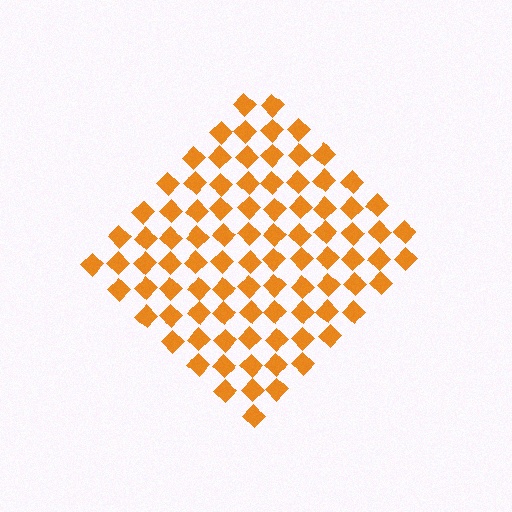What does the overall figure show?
The overall figure shows a diamond.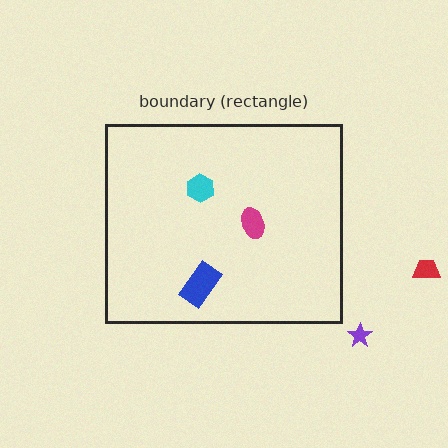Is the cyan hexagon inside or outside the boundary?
Inside.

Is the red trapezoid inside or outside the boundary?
Outside.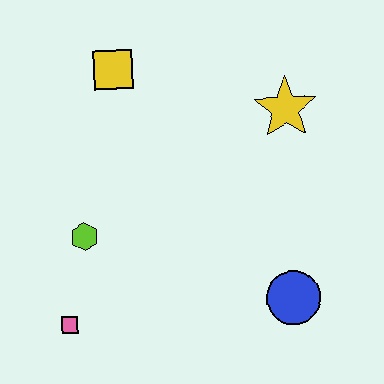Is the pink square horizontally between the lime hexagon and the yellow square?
No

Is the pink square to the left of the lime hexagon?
Yes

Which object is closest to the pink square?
The lime hexagon is closest to the pink square.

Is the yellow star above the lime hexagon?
Yes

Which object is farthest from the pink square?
The yellow star is farthest from the pink square.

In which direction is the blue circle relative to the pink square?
The blue circle is to the right of the pink square.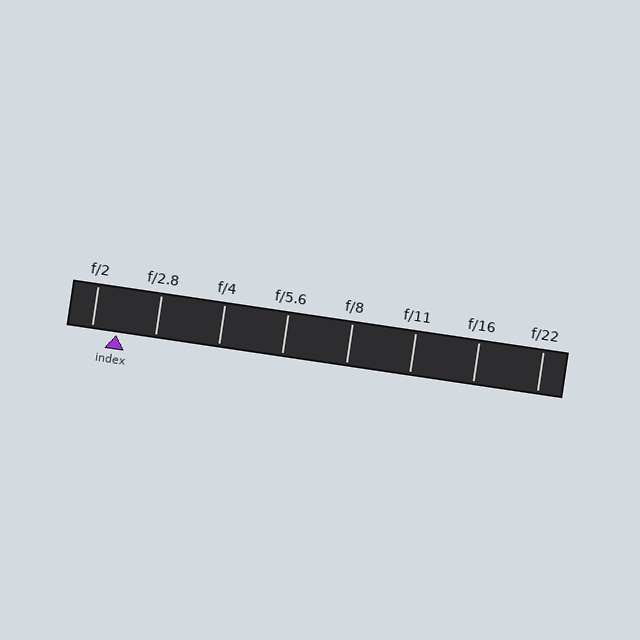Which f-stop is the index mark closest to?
The index mark is closest to f/2.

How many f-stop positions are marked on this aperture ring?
There are 8 f-stop positions marked.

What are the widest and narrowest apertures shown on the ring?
The widest aperture shown is f/2 and the narrowest is f/22.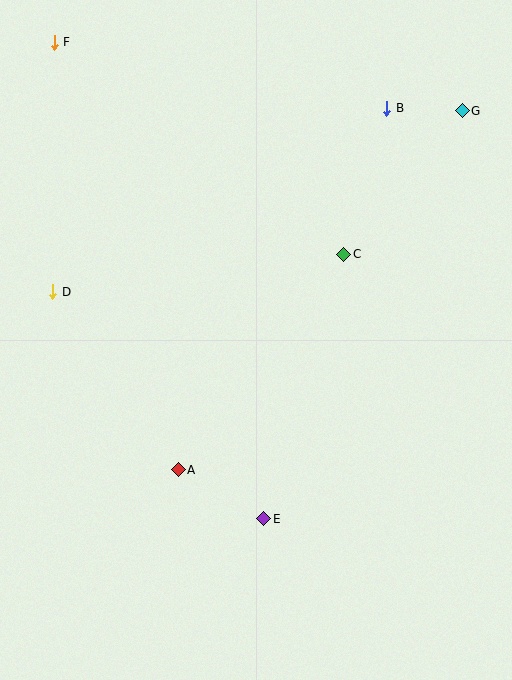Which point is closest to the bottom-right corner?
Point E is closest to the bottom-right corner.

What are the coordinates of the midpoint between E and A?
The midpoint between E and A is at (221, 494).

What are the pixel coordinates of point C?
Point C is at (344, 254).